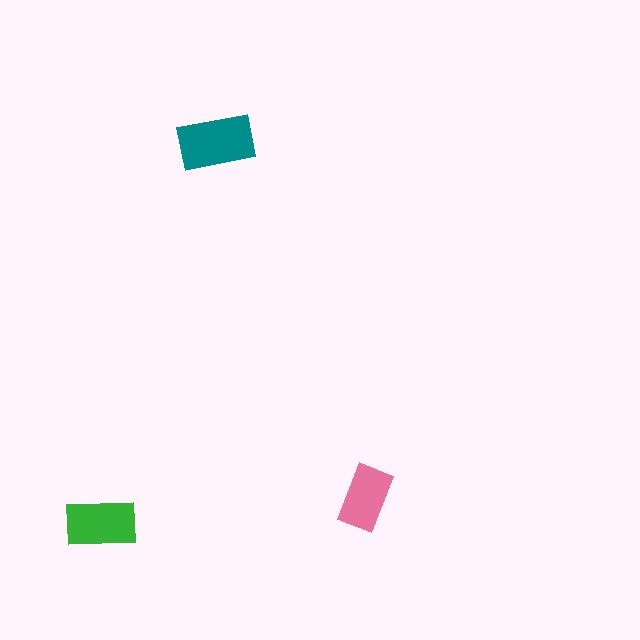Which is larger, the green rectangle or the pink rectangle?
The green one.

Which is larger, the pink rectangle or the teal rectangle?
The teal one.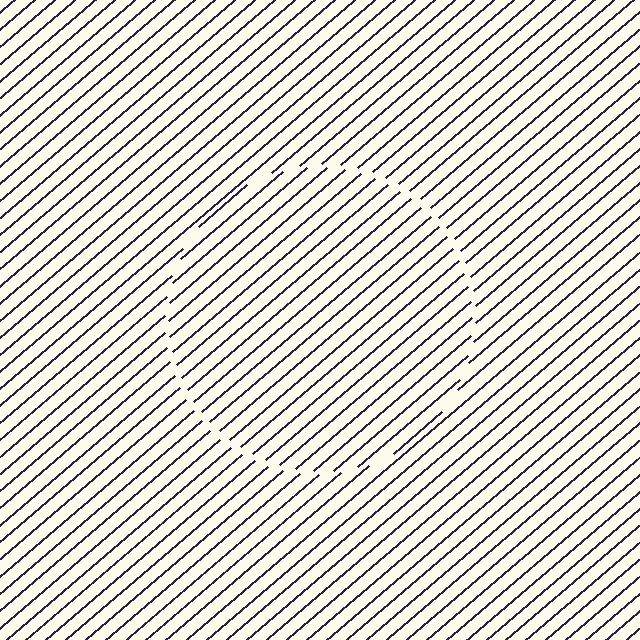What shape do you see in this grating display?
An illusory circle. The interior of the shape contains the same grating, shifted by half a period — the contour is defined by the phase discontinuity where line-ends from the inner and outer gratings abut.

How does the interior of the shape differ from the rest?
The interior of the shape contains the same grating, shifted by half a period — the contour is defined by the phase discontinuity where line-ends from the inner and outer gratings abut.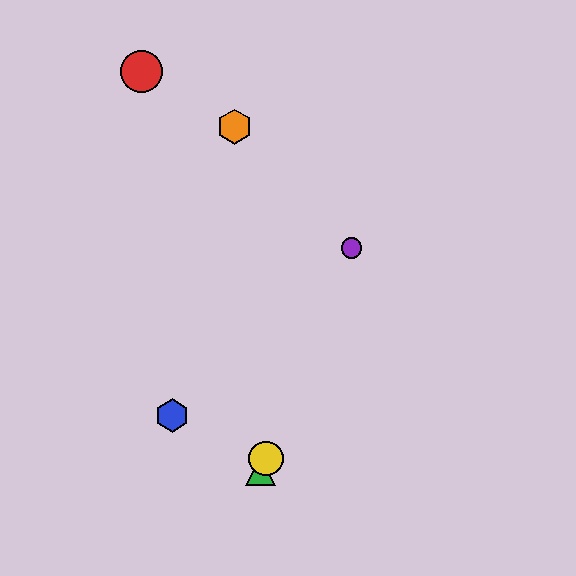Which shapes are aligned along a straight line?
The green triangle, the yellow circle, the purple circle are aligned along a straight line.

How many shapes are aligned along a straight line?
3 shapes (the green triangle, the yellow circle, the purple circle) are aligned along a straight line.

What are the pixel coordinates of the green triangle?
The green triangle is at (260, 471).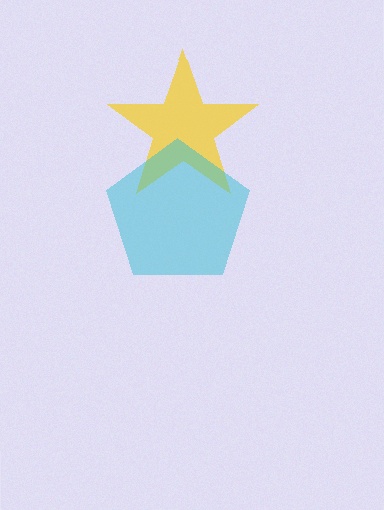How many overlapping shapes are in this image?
There are 2 overlapping shapes in the image.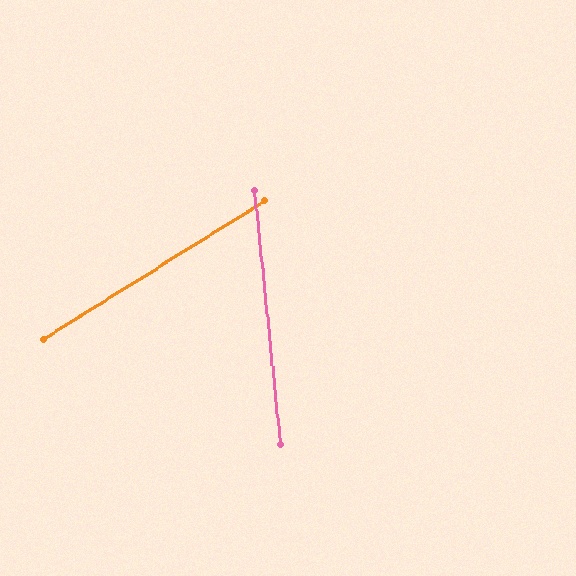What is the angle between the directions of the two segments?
Approximately 64 degrees.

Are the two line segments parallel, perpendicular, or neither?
Neither parallel nor perpendicular — they differ by about 64°.